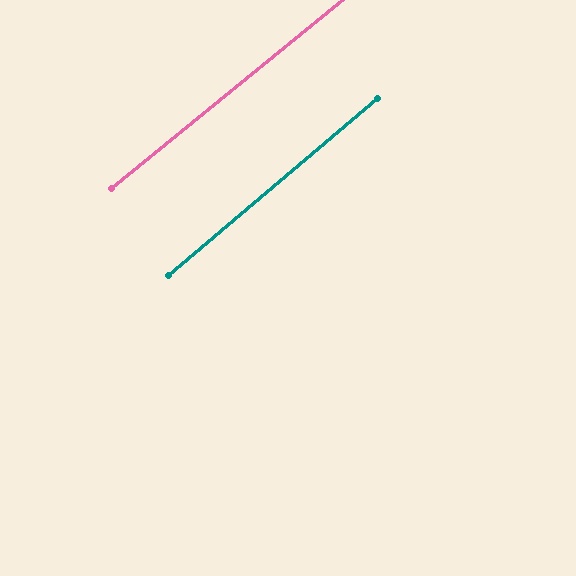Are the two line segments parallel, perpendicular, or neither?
Parallel — their directions differ by only 1.0°.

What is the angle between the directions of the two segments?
Approximately 1 degree.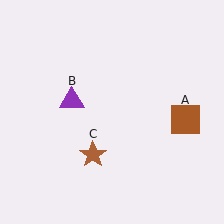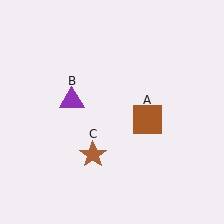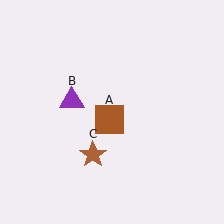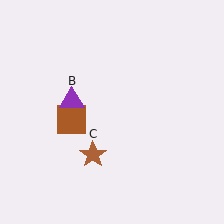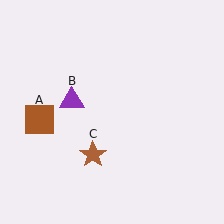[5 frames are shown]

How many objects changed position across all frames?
1 object changed position: brown square (object A).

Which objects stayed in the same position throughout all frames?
Purple triangle (object B) and brown star (object C) remained stationary.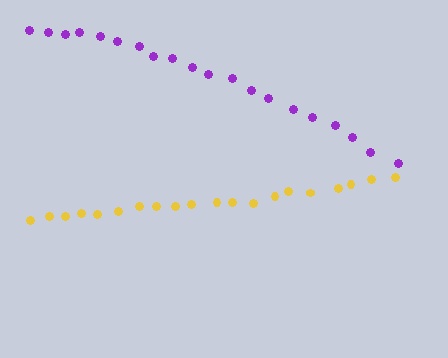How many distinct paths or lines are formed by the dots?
There are 2 distinct paths.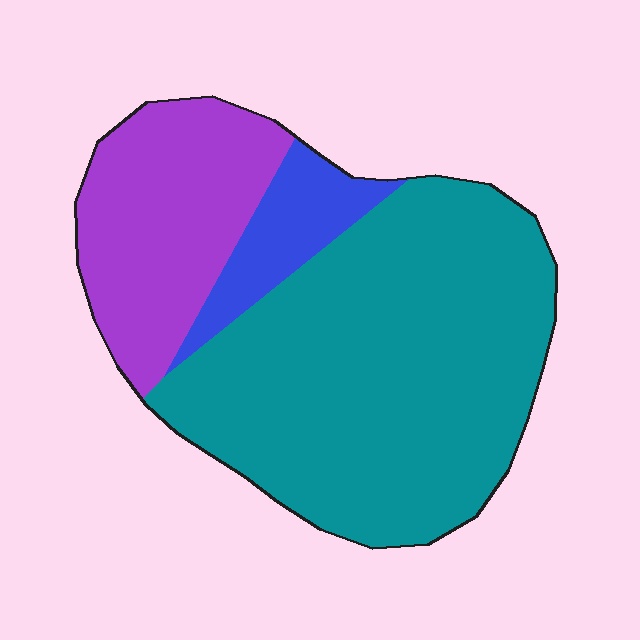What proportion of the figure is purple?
Purple covers around 25% of the figure.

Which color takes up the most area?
Teal, at roughly 65%.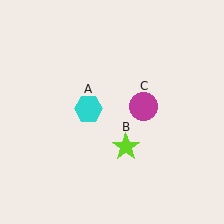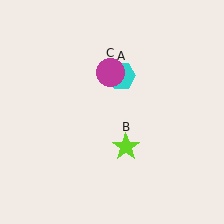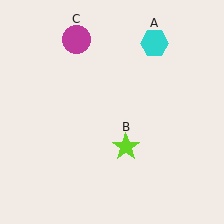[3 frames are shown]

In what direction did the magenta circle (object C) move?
The magenta circle (object C) moved up and to the left.